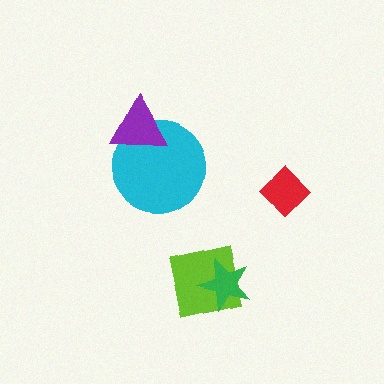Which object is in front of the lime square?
The green star is in front of the lime square.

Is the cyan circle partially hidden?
Yes, it is partially covered by another shape.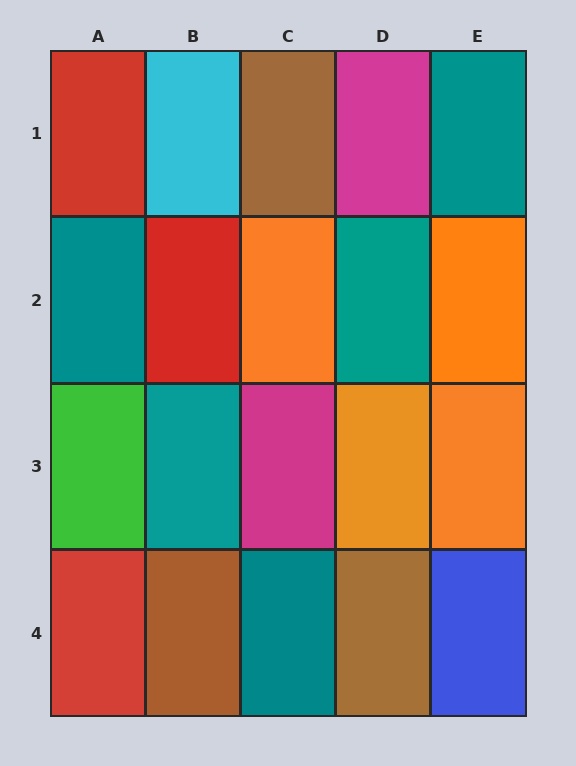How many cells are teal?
5 cells are teal.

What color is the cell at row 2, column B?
Red.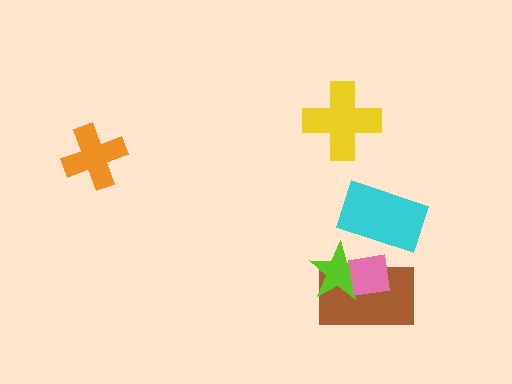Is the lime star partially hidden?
Yes, it is partially covered by another shape.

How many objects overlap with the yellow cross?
0 objects overlap with the yellow cross.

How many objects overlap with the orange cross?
0 objects overlap with the orange cross.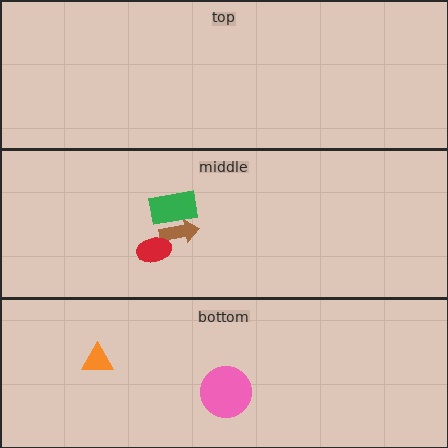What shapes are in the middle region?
The brown arrow, the green rectangle, the red ellipse.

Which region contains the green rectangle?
The middle region.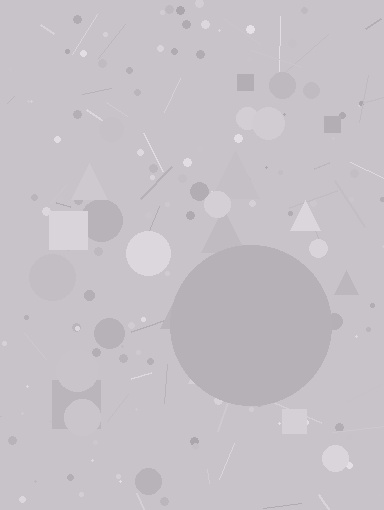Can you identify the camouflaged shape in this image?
The camouflaged shape is a circle.